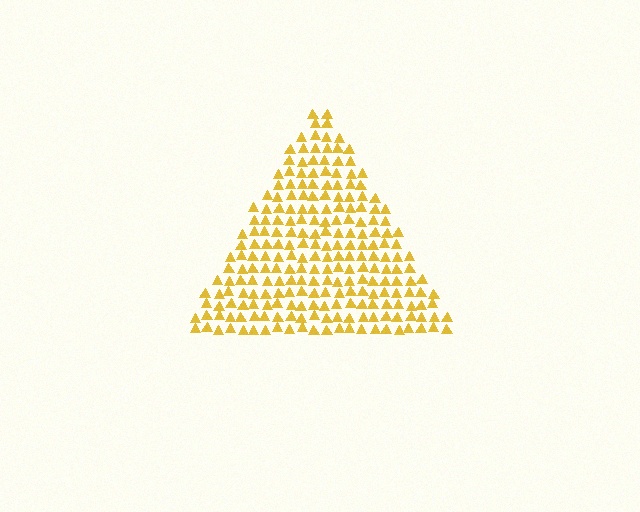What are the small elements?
The small elements are triangles.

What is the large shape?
The large shape is a triangle.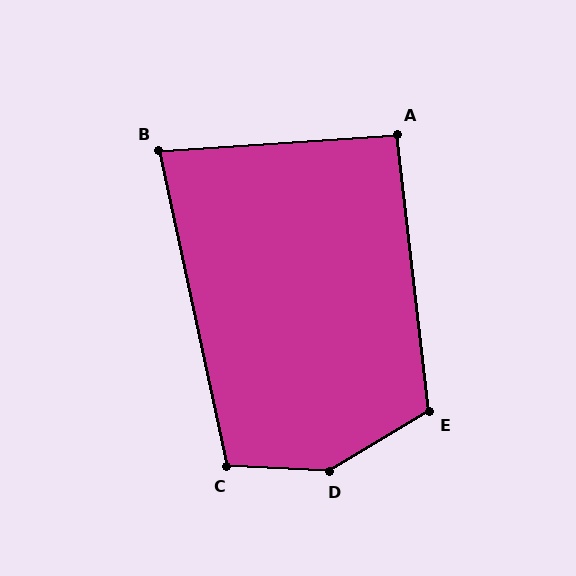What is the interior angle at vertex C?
Approximately 105 degrees (obtuse).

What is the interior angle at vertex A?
Approximately 93 degrees (approximately right).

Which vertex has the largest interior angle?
D, at approximately 146 degrees.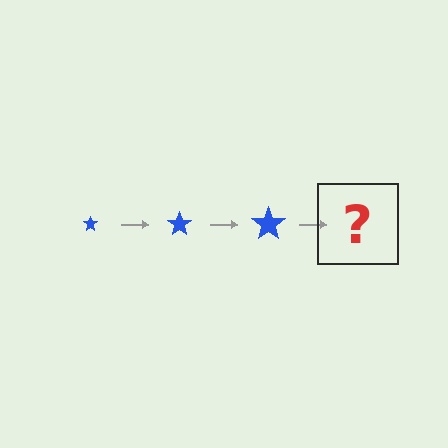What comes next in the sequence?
The next element should be a blue star, larger than the previous one.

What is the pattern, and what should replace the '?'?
The pattern is that the star gets progressively larger each step. The '?' should be a blue star, larger than the previous one.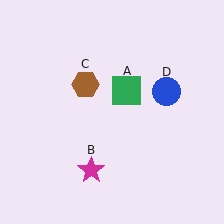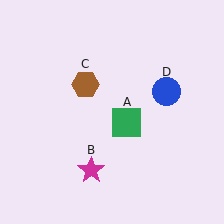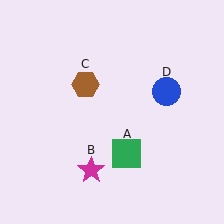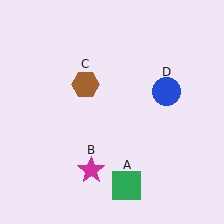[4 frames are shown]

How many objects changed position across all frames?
1 object changed position: green square (object A).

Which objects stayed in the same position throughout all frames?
Magenta star (object B) and brown hexagon (object C) and blue circle (object D) remained stationary.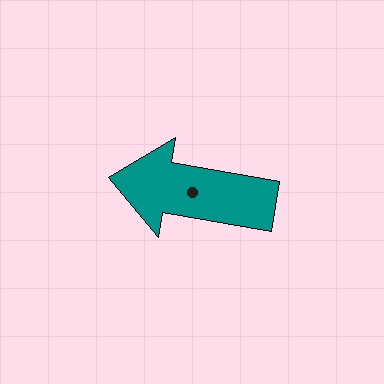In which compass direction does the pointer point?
West.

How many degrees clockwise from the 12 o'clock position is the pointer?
Approximately 280 degrees.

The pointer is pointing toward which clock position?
Roughly 9 o'clock.